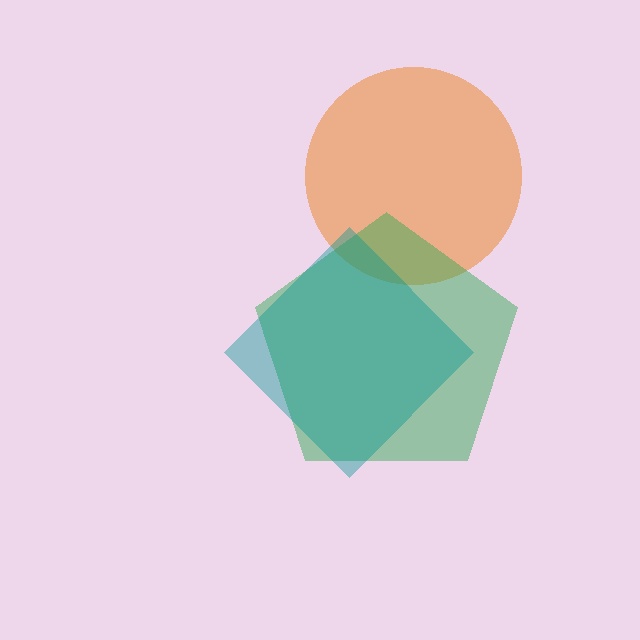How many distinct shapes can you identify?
There are 3 distinct shapes: an orange circle, a green pentagon, a teal diamond.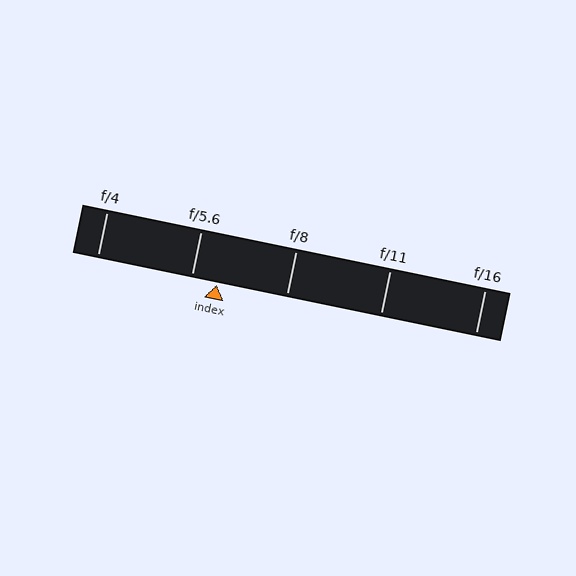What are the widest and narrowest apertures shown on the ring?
The widest aperture shown is f/4 and the narrowest is f/16.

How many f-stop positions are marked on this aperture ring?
There are 5 f-stop positions marked.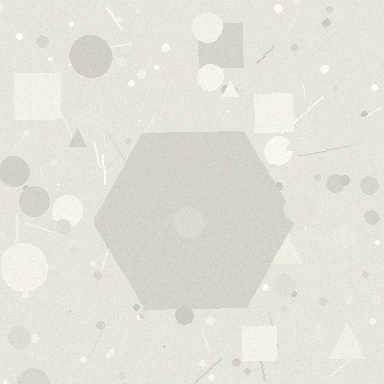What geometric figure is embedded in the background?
A hexagon is embedded in the background.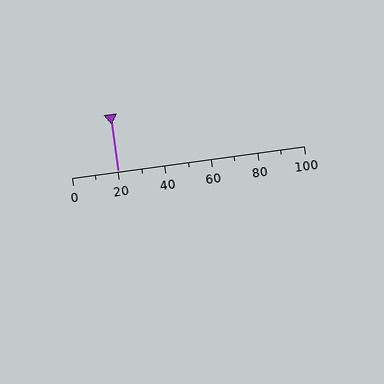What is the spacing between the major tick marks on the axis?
The major ticks are spaced 20 apart.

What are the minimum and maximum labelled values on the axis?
The axis runs from 0 to 100.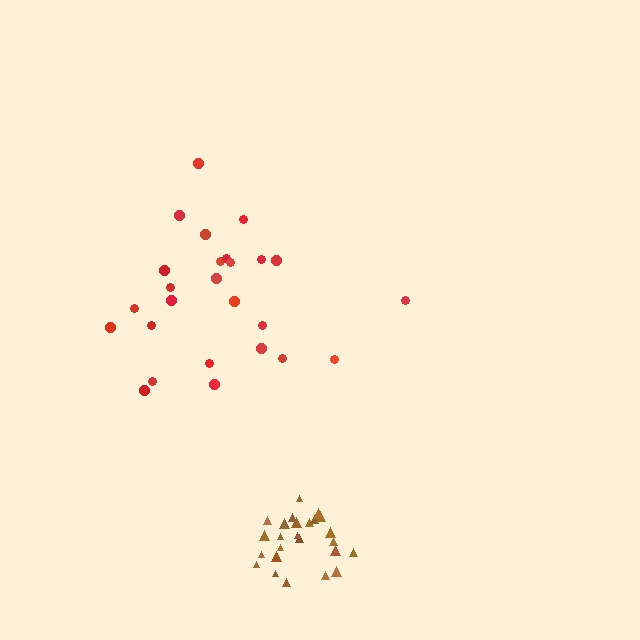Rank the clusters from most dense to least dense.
brown, red.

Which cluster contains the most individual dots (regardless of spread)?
Red (26).